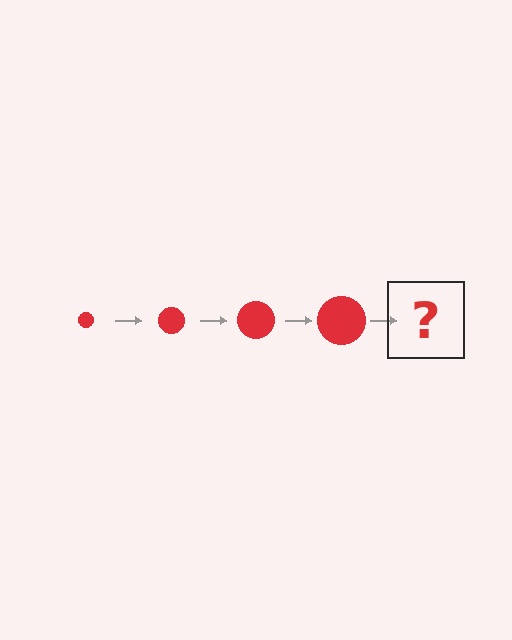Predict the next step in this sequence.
The next step is a red circle, larger than the previous one.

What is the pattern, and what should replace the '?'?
The pattern is that the circle gets progressively larger each step. The '?' should be a red circle, larger than the previous one.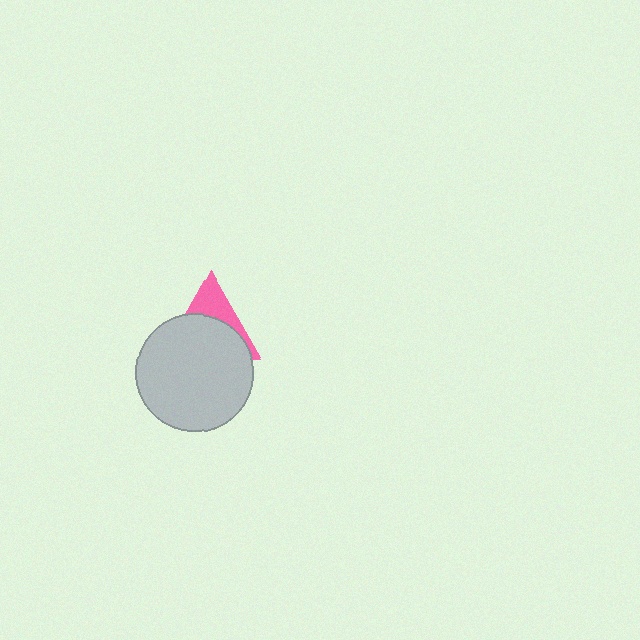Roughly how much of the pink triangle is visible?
A small part of it is visible (roughly 34%).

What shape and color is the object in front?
The object in front is a light gray circle.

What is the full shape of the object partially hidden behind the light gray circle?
The partially hidden object is a pink triangle.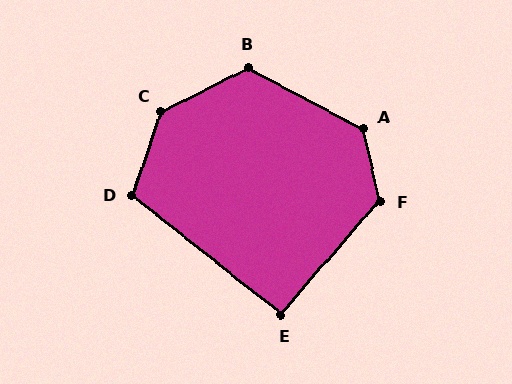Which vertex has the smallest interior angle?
E, at approximately 93 degrees.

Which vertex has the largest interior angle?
C, at approximately 136 degrees.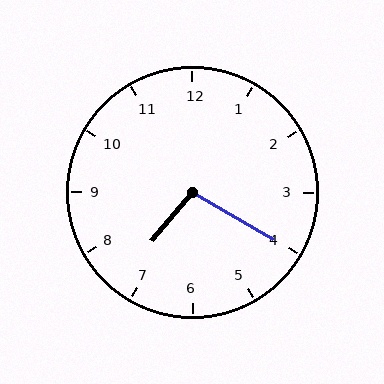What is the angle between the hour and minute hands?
Approximately 100 degrees.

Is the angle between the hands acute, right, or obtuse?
It is obtuse.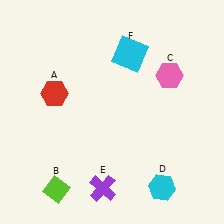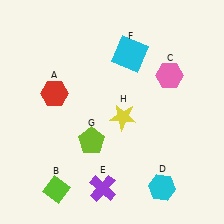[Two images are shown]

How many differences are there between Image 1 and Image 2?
There are 2 differences between the two images.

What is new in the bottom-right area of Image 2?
A yellow star (H) was added in the bottom-right area of Image 2.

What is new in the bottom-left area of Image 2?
A lime pentagon (G) was added in the bottom-left area of Image 2.